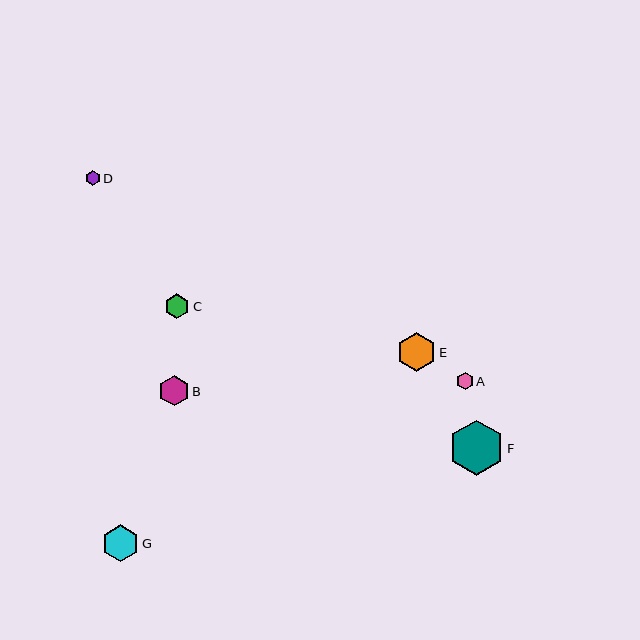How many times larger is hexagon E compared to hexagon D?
Hexagon E is approximately 2.6 times the size of hexagon D.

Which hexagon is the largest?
Hexagon F is the largest with a size of approximately 55 pixels.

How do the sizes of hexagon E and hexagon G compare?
Hexagon E and hexagon G are approximately the same size.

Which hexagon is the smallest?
Hexagon D is the smallest with a size of approximately 15 pixels.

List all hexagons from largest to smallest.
From largest to smallest: F, E, G, B, C, A, D.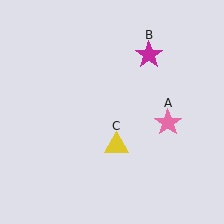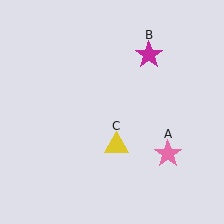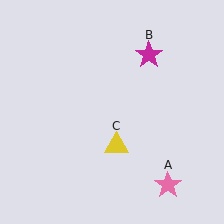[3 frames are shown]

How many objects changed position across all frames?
1 object changed position: pink star (object A).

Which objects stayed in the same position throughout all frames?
Magenta star (object B) and yellow triangle (object C) remained stationary.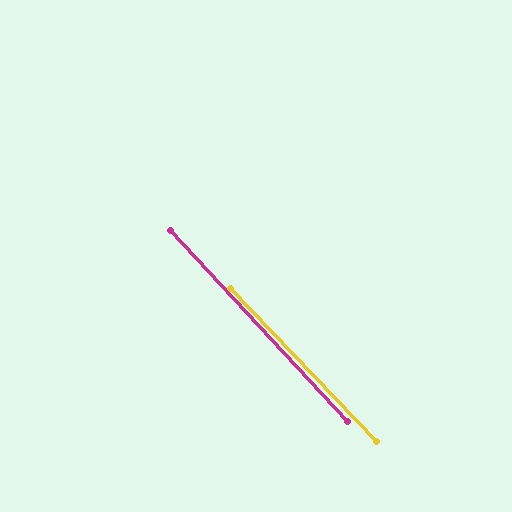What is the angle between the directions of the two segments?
Approximately 1 degree.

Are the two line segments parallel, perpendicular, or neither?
Parallel — their directions differ by only 1.0°.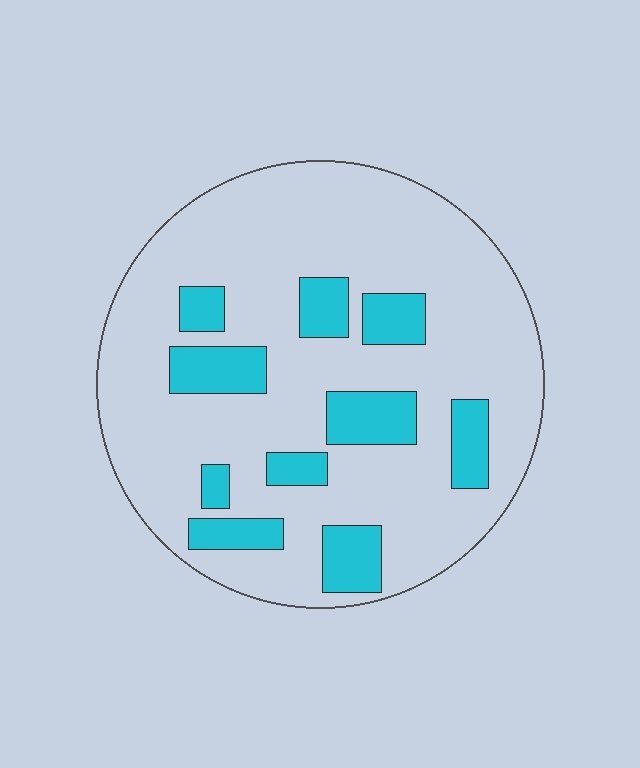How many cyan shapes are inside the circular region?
10.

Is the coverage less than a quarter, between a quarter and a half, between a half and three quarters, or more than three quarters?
Less than a quarter.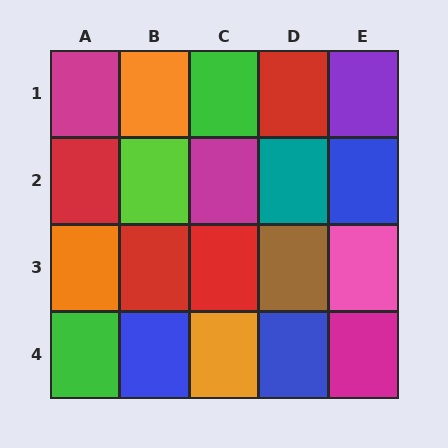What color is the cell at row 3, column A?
Orange.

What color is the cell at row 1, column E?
Purple.